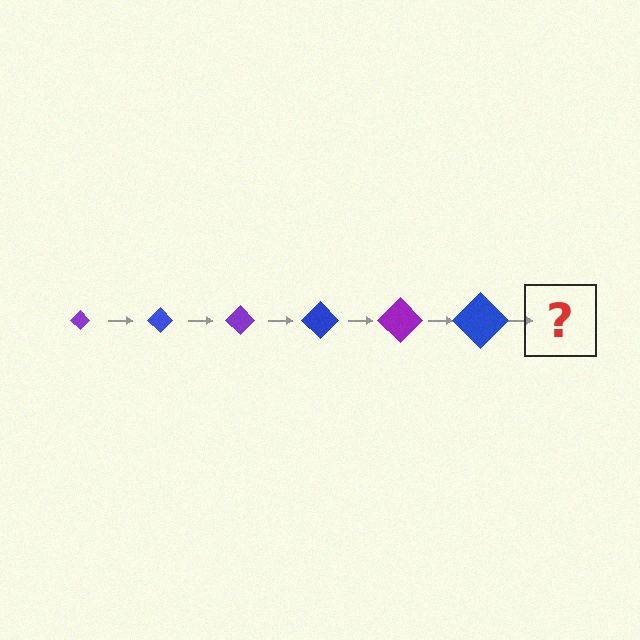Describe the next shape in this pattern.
It should be a purple diamond, larger than the previous one.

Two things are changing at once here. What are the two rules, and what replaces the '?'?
The two rules are that the diamond grows larger each step and the color cycles through purple and blue. The '?' should be a purple diamond, larger than the previous one.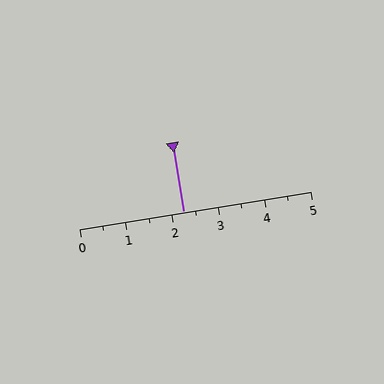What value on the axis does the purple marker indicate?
The marker indicates approximately 2.2.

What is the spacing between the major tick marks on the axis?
The major ticks are spaced 1 apart.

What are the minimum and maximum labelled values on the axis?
The axis runs from 0 to 5.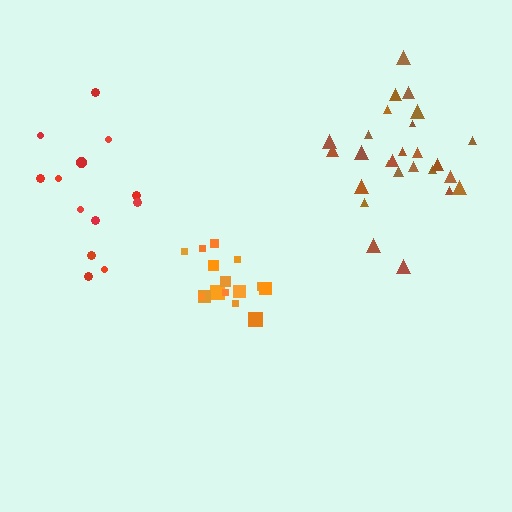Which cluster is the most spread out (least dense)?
Red.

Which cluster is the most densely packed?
Orange.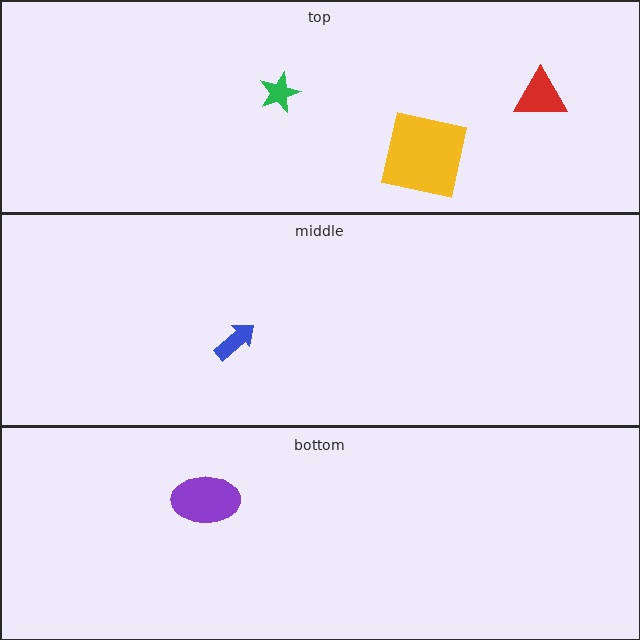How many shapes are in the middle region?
1.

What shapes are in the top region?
The yellow square, the green star, the red triangle.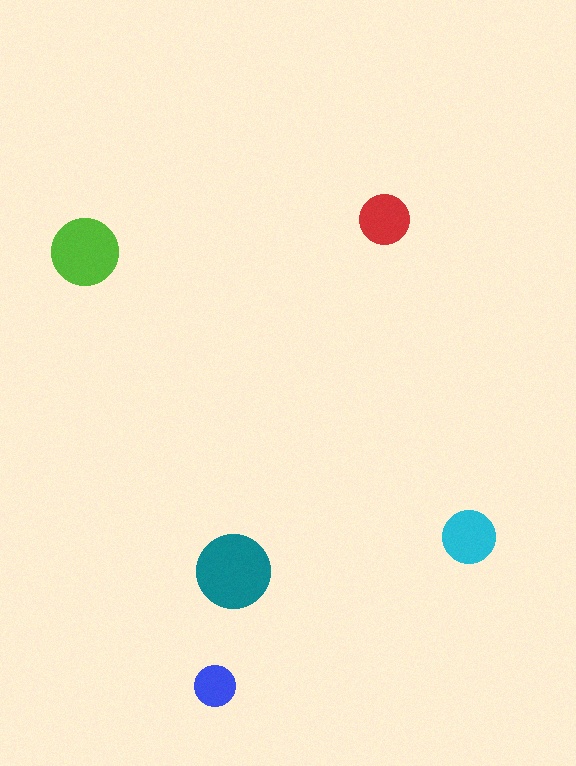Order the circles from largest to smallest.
the teal one, the lime one, the cyan one, the red one, the blue one.